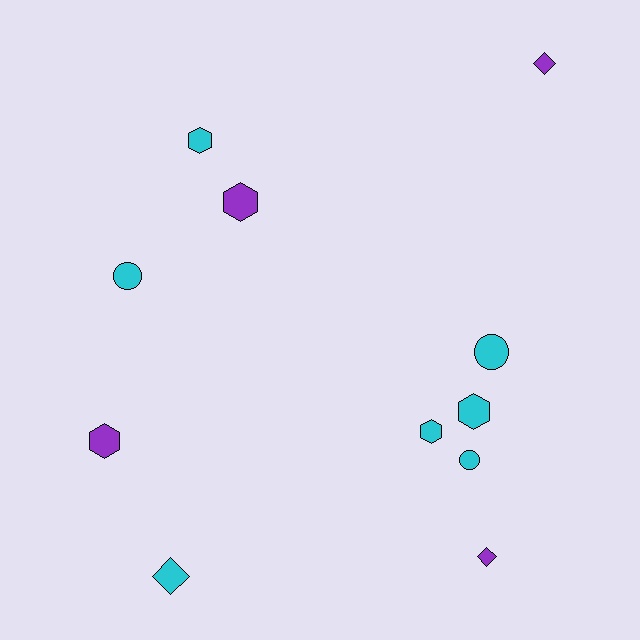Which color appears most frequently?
Cyan, with 7 objects.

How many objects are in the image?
There are 11 objects.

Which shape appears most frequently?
Hexagon, with 5 objects.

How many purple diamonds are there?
There are 2 purple diamonds.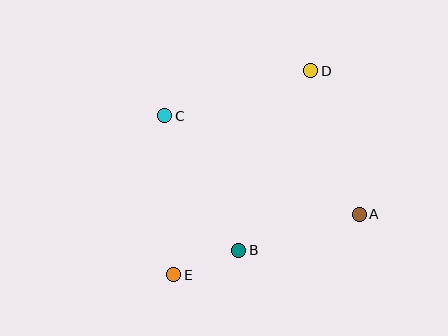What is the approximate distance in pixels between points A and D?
The distance between A and D is approximately 152 pixels.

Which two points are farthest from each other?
Points D and E are farthest from each other.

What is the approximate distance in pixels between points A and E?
The distance between A and E is approximately 195 pixels.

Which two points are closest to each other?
Points B and E are closest to each other.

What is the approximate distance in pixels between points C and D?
The distance between C and D is approximately 153 pixels.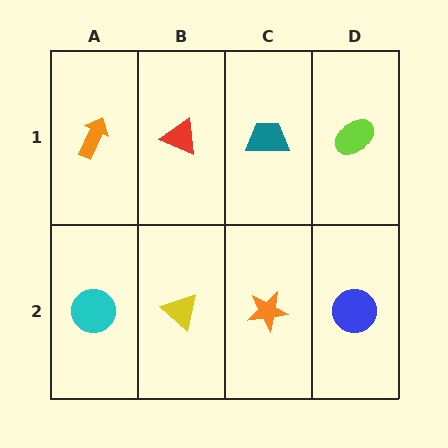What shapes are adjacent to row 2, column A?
An orange arrow (row 1, column A), a yellow triangle (row 2, column B).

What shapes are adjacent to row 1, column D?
A blue circle (row 2, column D), a teal trapezoid (row 1, column C).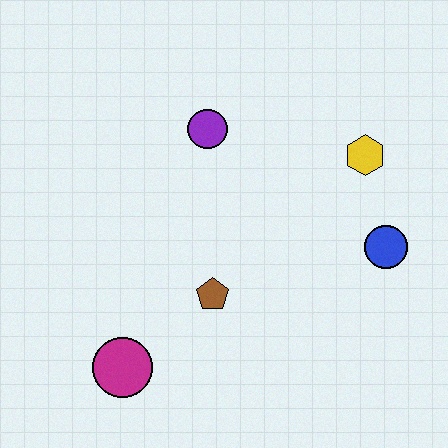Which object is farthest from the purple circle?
The magenta circle is farthest from the purple circle.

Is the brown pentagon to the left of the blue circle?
Yes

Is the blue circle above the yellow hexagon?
No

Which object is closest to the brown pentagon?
The magenta circle is closest to the brown pentagon.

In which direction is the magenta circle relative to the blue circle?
The magenta circle is to the left of the blue circle.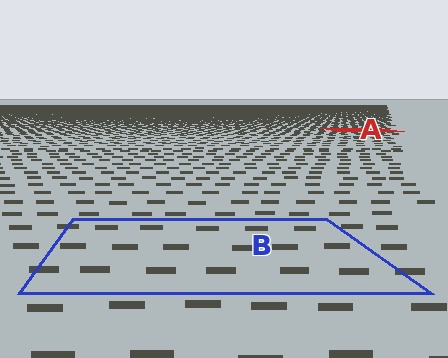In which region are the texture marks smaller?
The texture marks are smaller in region A, because it is farther away.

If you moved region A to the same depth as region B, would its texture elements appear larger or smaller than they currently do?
They would appear larger. At a closer depth, the same texture elements are projected at a bigger on-screen size.